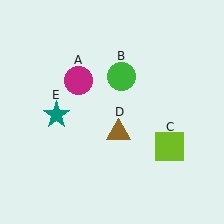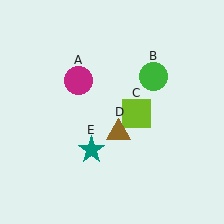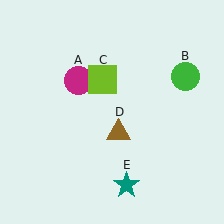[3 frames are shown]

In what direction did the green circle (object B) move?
The green circle (object B) moved right.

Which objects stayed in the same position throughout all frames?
Magenta circle (object A) and brown triangle (object D) remained stationary.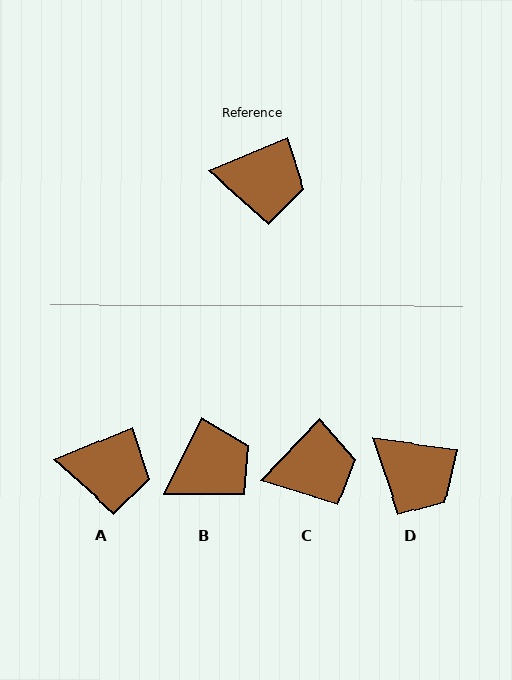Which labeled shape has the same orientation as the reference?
A.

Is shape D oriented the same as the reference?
No, it is off by about 30 degrees.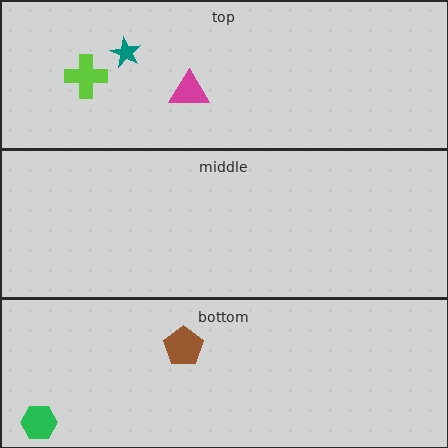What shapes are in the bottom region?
The green hexagon, the brown pentagon.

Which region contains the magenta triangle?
The top region.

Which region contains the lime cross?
The top region.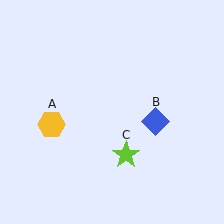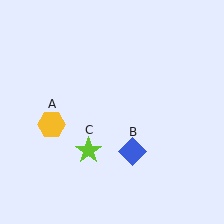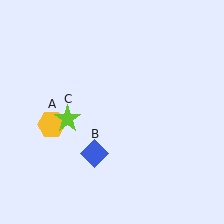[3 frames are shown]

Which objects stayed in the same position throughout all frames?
Yellow hexagon (object A) remained stationary.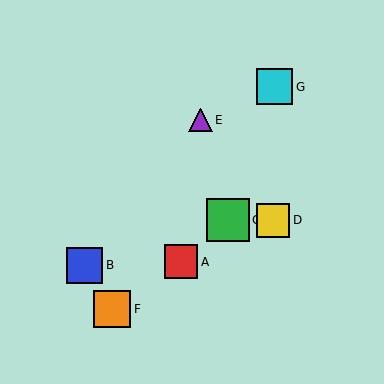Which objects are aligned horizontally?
Objects C, D are aligned horizontally.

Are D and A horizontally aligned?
No, D is at y≈220 and A is at y≈262.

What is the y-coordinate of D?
Object D is at y≈220.